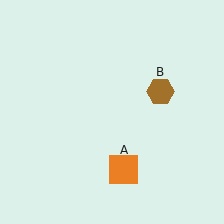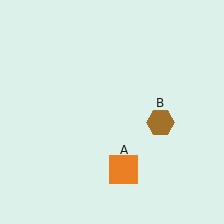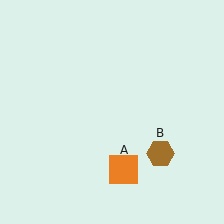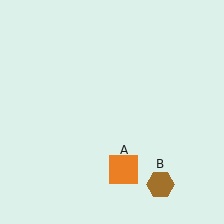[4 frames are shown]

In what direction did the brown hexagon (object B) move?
The brown hexagon (object B) moved down.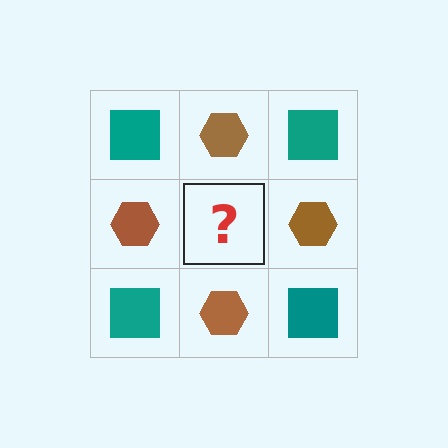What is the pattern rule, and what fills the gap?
The rule is that it alternates teal square and brown hexagon in a checkerboard pattern. The gap should be filled with a teal square.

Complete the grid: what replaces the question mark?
The question mark should be replaced with a teal square.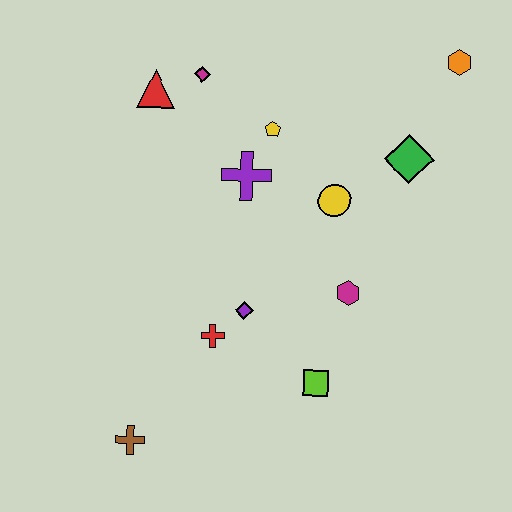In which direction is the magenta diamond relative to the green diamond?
The magenta diamond is to the left of the green diamond.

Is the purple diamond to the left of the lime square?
Yes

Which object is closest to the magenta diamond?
The red triangle is closest to the magenta diamond.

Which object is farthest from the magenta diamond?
The brown cross is farthest from the magenta diamond.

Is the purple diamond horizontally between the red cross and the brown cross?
No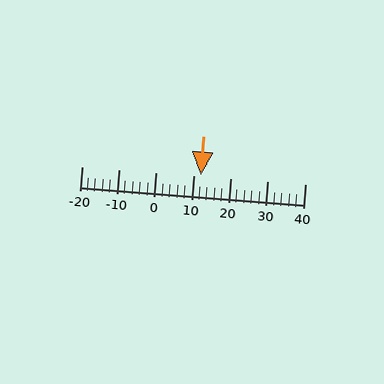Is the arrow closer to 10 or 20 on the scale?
The arrow is closer to 10.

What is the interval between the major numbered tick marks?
The major tick marks are spaced 10 units apart.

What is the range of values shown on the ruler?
The ruler shows values from -20 to 40.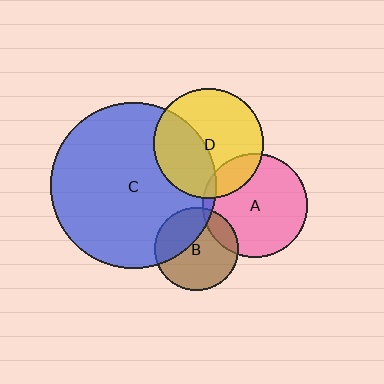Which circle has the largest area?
Circle C (blue).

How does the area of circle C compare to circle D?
Approximately 2.3 times.